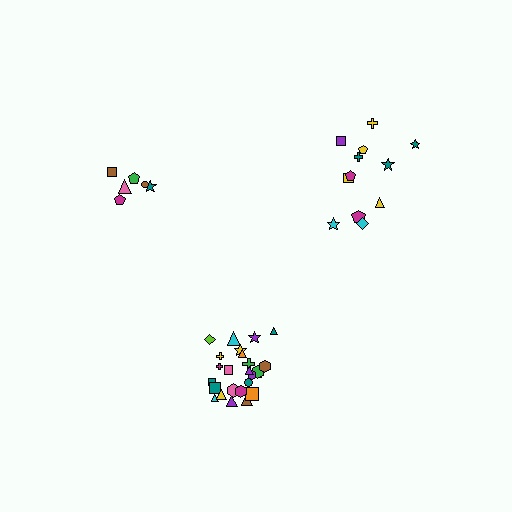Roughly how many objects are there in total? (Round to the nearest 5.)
Roughly 45 objects in total.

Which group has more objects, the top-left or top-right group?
The top-right group.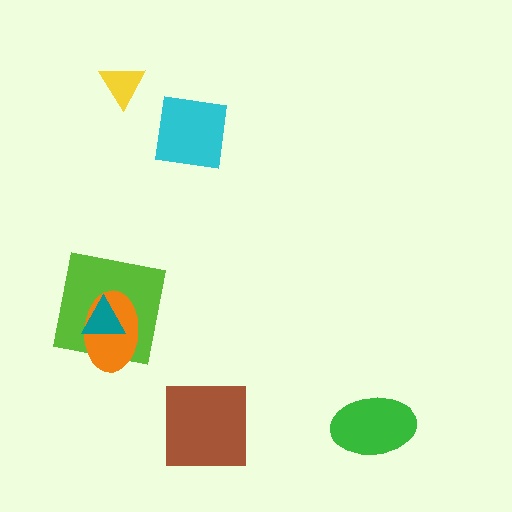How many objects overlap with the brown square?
0 objects overlap with the brown square.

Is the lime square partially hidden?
Yes, it is partially covered by another shape.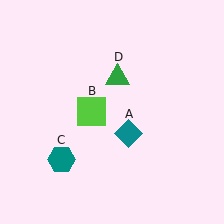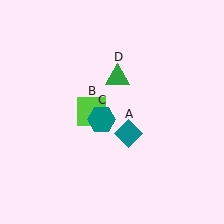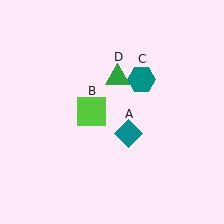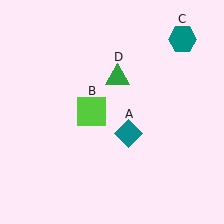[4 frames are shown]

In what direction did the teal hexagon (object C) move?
The teal hexagon (object C) moved up and to the right.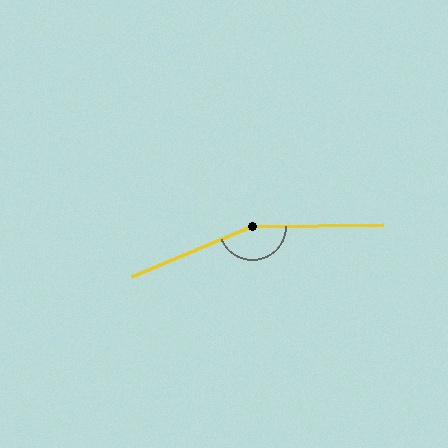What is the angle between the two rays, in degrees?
Approximately 158 degrees.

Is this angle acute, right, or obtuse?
It is obtuse.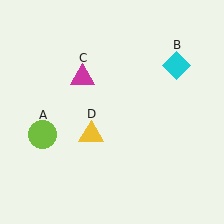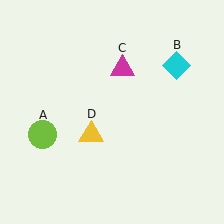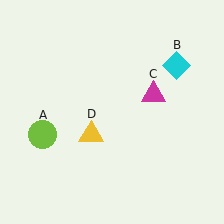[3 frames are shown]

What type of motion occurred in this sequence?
The magenta triangle (object C) rotated clockwise around the center of the scene.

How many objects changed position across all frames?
1 object changed position: magenta triangle (object C).